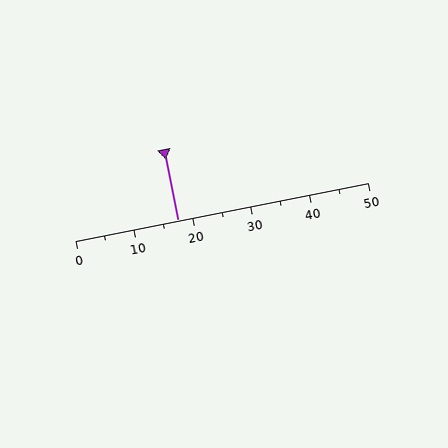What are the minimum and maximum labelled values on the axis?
The axis runs from 0 to 50.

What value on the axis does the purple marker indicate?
The marker indicates approximately 17.5.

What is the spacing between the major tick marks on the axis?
The major ticks are spaced 10 apart.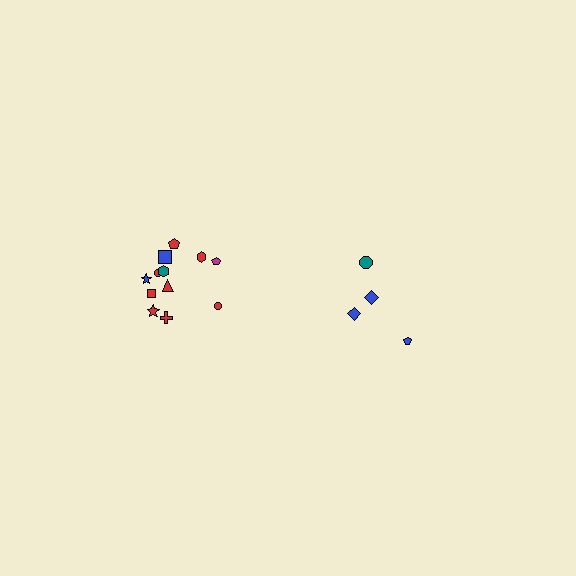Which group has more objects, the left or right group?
The left group.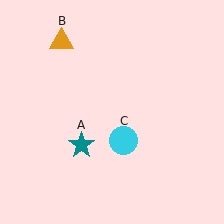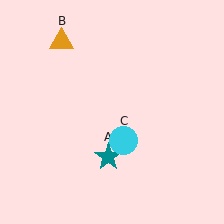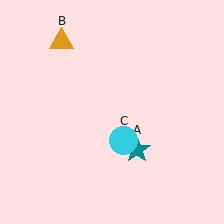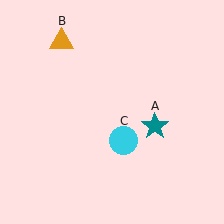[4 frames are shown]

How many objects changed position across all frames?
1 object changed position: teal star (object A).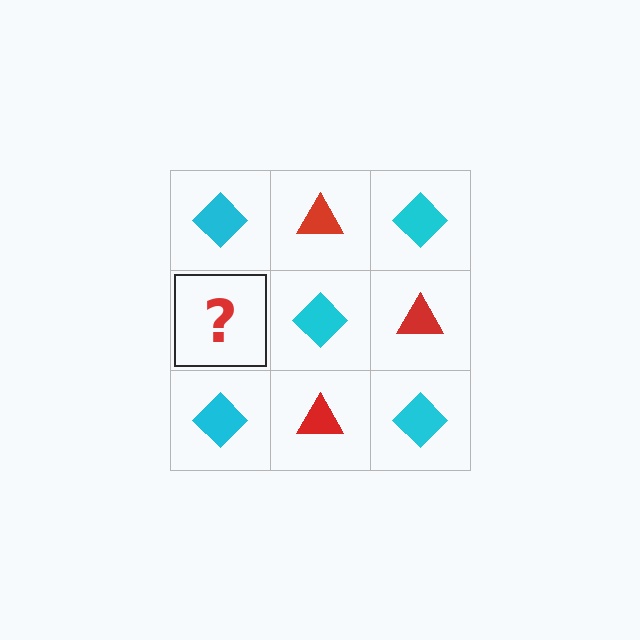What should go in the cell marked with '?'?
The missing cell should contain a red triangle.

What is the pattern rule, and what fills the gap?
The rule is that it alternates cyan diamond and red triangle in a checkerboard pattern. The gap should be filled with a red triangle.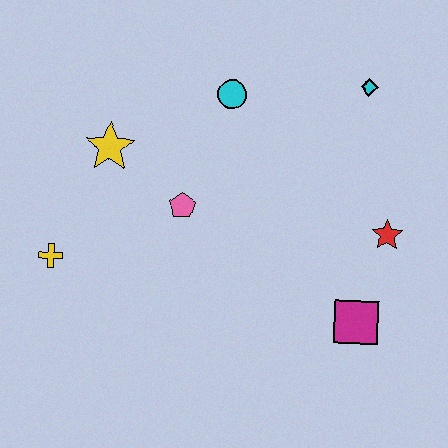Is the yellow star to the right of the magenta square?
No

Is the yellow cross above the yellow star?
No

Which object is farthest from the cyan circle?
The magenta square is farthest from the cyan circle.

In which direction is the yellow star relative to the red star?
The yellow star is to the left of the red star.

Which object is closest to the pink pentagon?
The yellow star is closest to the pink pentagon.